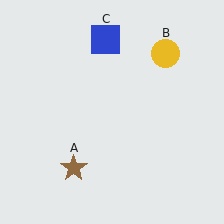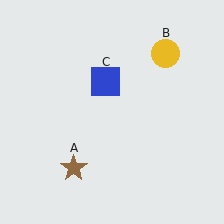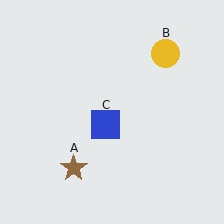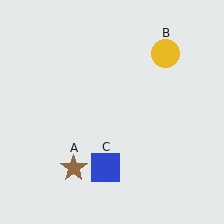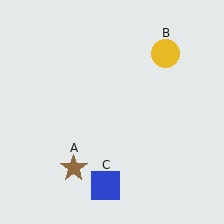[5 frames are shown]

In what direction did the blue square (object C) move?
The blue square (object C) moved down.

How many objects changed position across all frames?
1 object changed position: blue square (object C).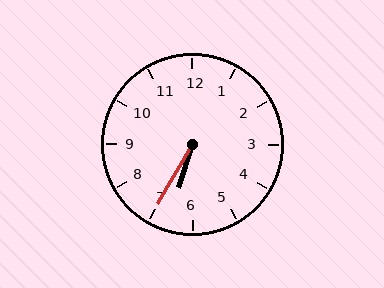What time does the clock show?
6:35.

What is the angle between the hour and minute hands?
Approximately 12 degrees.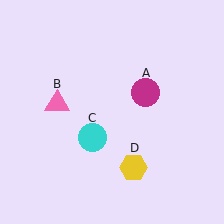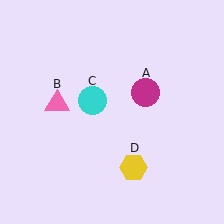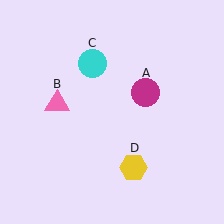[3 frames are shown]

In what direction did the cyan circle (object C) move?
The cyan circle (object C) moved up.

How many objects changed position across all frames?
1 object changed position: cyan circle (object C).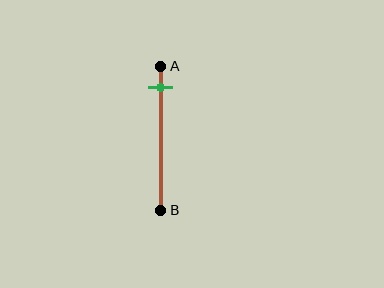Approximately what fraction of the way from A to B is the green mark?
The green mark is approximately 15% of the way from A to B.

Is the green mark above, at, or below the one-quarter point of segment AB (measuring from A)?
The green mark is above the one-quarter point of segment AB.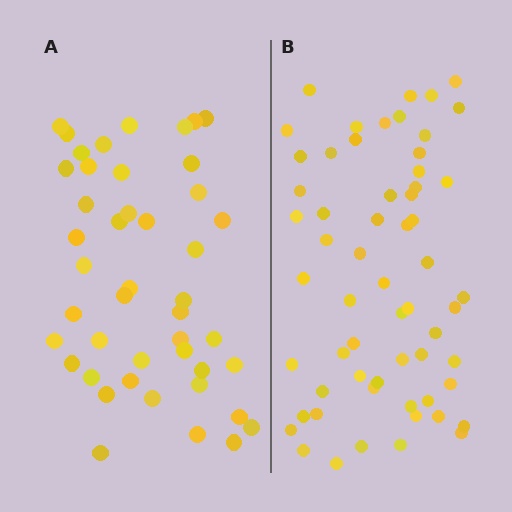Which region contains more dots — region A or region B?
Region B (the right region) has more dots.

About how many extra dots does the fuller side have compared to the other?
Region B has approximately 15 more dots than region A.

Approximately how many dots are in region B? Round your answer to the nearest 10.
About 60 dots.